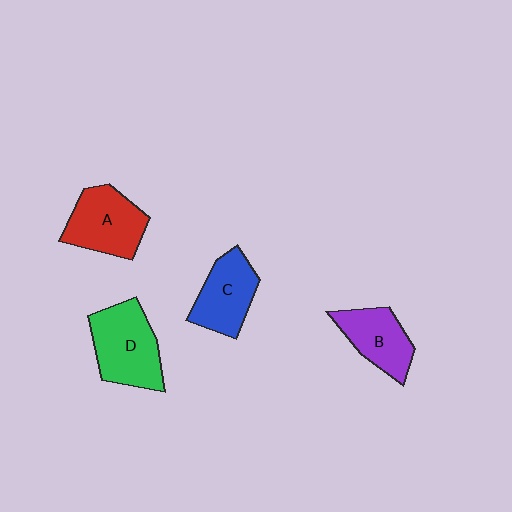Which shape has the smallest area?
Shape B (purple).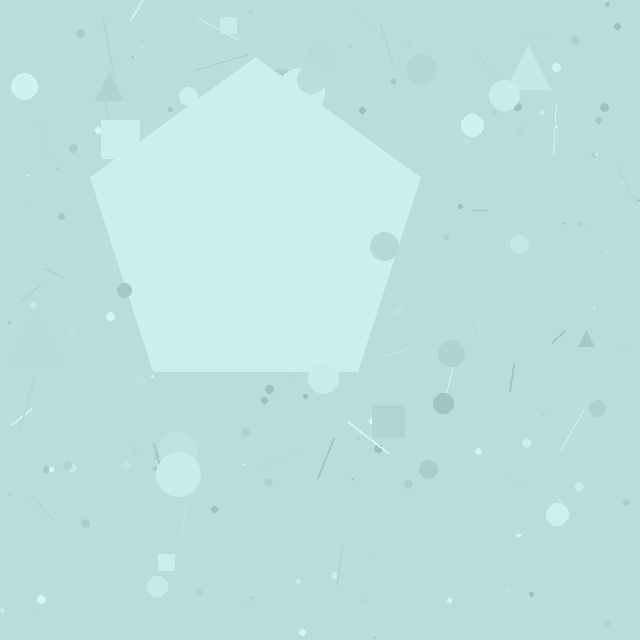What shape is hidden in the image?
A pentagon is hidden in the image.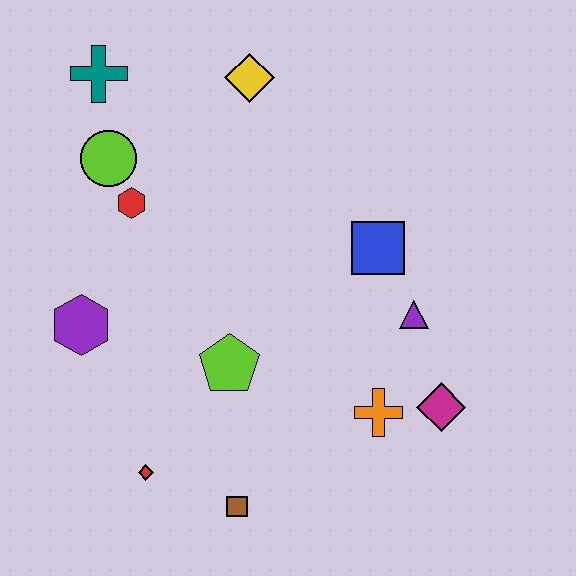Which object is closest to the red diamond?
The brown square is closest to the red diamond.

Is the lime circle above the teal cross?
No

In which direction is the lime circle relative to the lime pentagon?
The lime circle is above the lime pentagon.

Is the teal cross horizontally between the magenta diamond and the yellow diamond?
No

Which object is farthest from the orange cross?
The teal cross is farthest from the orange cross.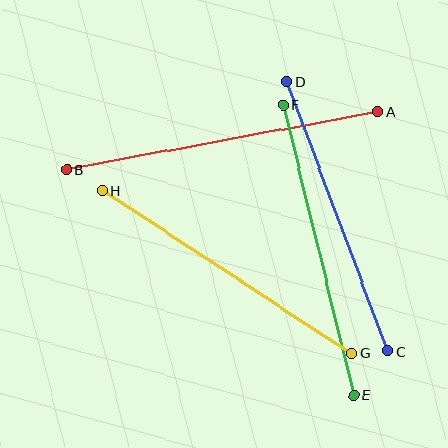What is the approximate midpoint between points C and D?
The midpoint is at approximately (337, 216) pixels.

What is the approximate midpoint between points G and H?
The midpoint is at approximately (227, 272) pixels.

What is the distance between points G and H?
The distance is approximately 297 pixels.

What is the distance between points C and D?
The distance is approximately 288 pixels.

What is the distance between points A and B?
The distance is approximately 316 pixels.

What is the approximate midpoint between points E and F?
The midpoint is at approximately (319, 250) pixels.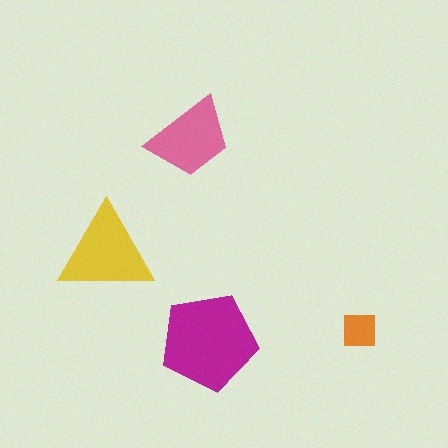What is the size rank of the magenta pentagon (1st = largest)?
1st.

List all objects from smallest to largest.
The orange square, the pink trapezoid, the yellow triangle, the magenta pentagon.